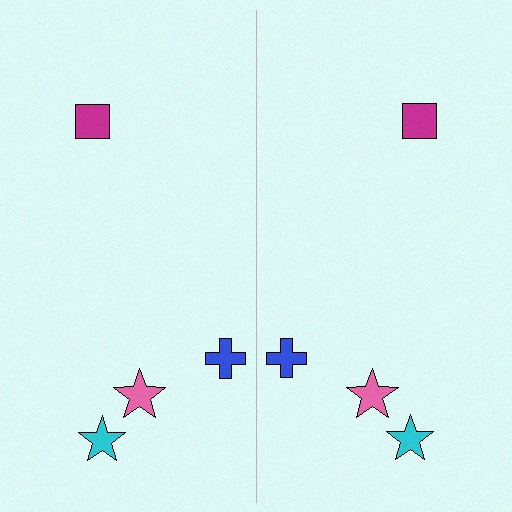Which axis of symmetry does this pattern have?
The pattern has a vertical axis of symmetry running through the center of the image.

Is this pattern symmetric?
Yes, this pattern has bilateral (reflection) symmetry.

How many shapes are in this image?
There are 8 shapes in this image.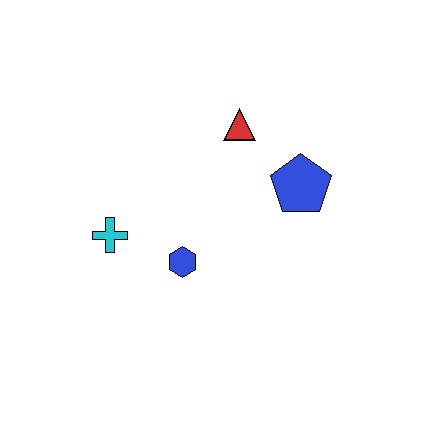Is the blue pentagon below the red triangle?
Yes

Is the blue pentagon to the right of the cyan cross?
Yes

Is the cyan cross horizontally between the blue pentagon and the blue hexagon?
No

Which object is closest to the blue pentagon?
The red triangle is closest to the blue pentagon.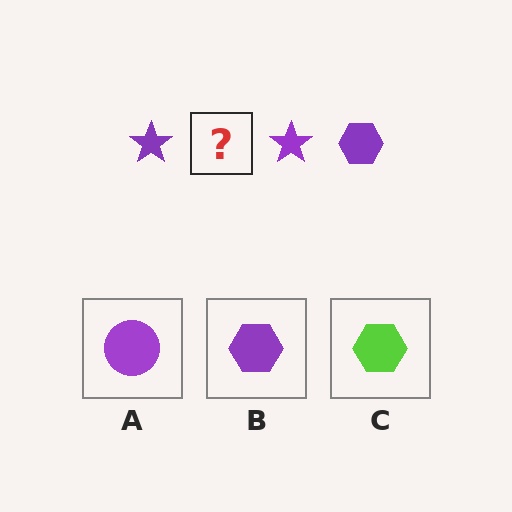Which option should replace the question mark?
Option B.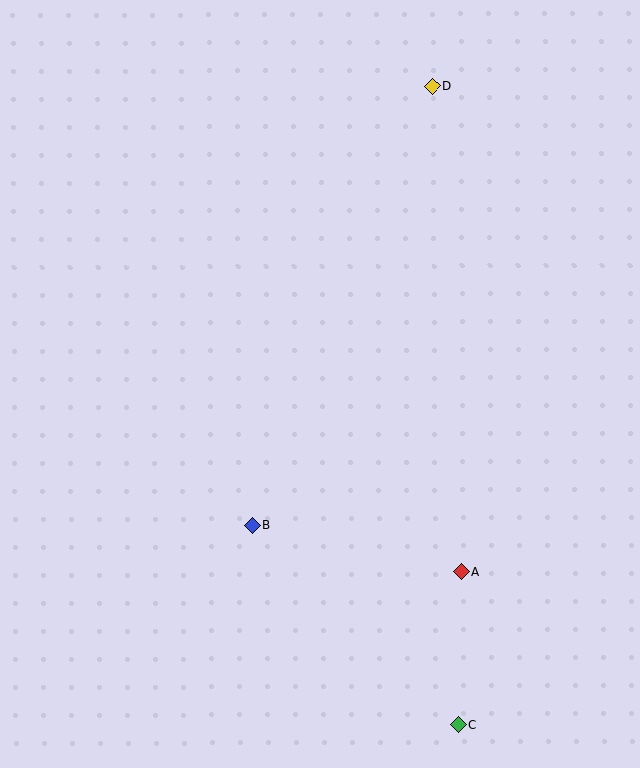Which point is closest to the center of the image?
Point B at (252, 526) is closest to the center.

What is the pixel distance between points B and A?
The distance between B and A is 214 pixels.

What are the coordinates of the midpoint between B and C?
The midpoint between B and C is at (355, 625).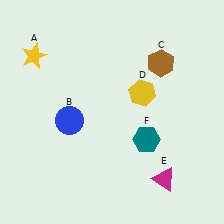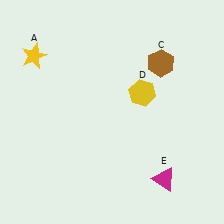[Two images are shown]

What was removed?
The teal hexagon (F), the blue circle (B) were removed in Image 2.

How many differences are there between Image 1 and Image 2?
There are 2 differences between the two images.